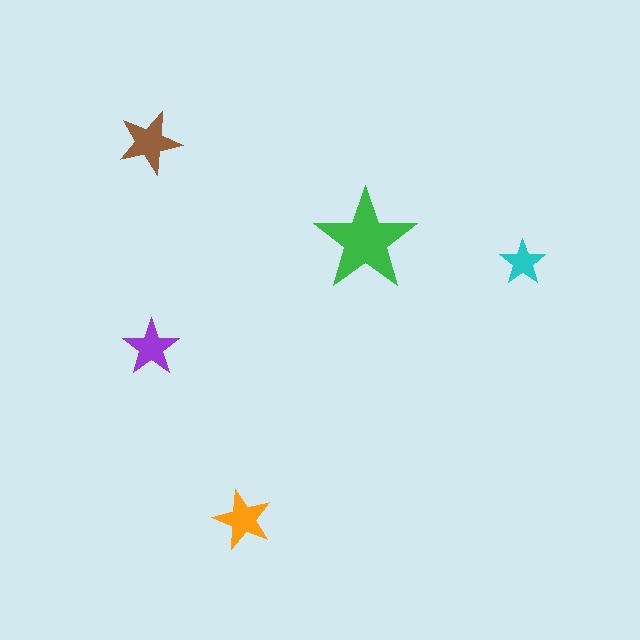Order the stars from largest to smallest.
the green one, the brown one, the orange one, the purple one, the cyan one.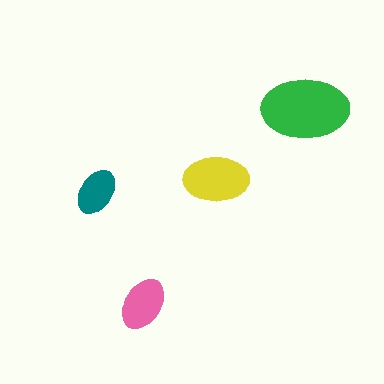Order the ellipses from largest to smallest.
the green one, the yellow one, the pink one, the teal one.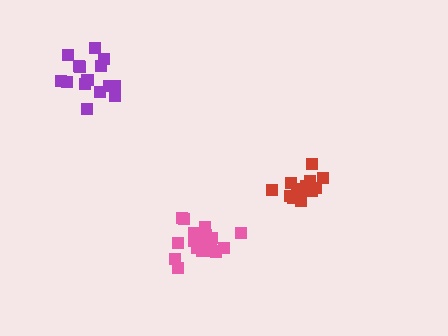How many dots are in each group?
Group 1: 14 dots, Group 2: 19 dots, Group 3: 16 dots (49 total).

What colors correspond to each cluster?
The clusters are colored: red, pink, purple.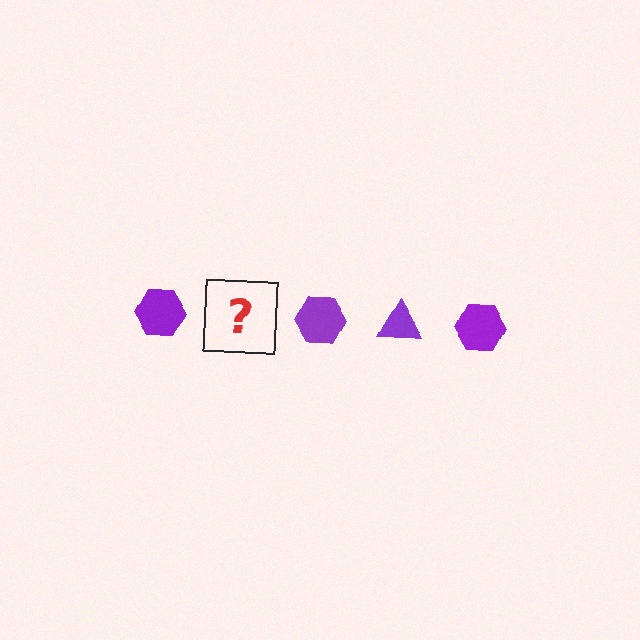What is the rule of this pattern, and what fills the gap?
The rule is that the pattern cycles through hexagon, triangle shapes in purple. The gap should be filled with a purple triangle.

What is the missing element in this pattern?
The missing element is a purple triangle.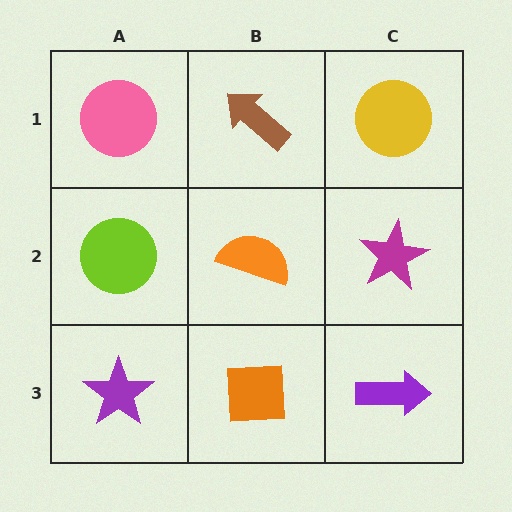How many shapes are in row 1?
3 shapes.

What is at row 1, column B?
A brown arrow.